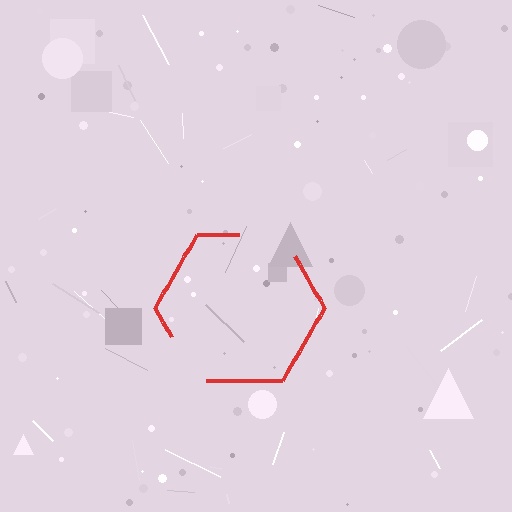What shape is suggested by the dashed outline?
The dashed outline suggests a hexagon.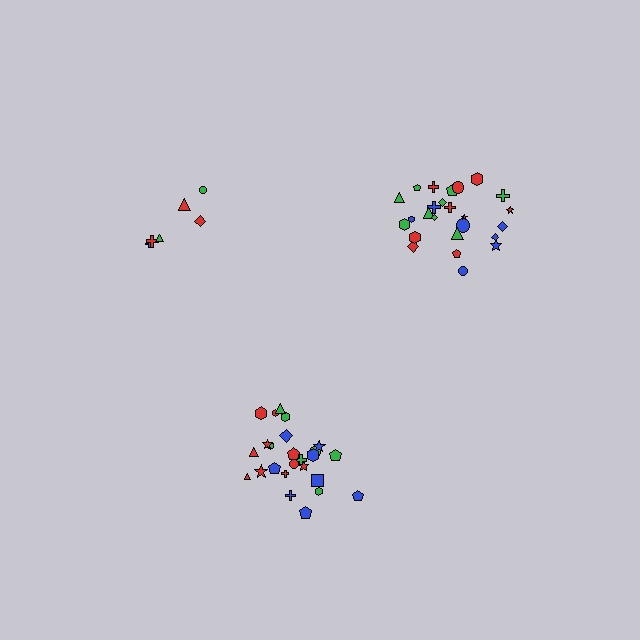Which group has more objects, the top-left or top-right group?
The top-right group.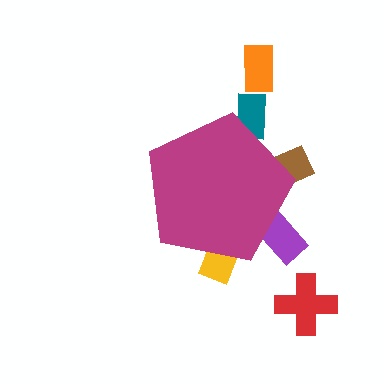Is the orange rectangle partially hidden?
No, the orange rectangle is fully visible.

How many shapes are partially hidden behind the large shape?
4 shapes are partially hidden.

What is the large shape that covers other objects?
A magenta pentagon.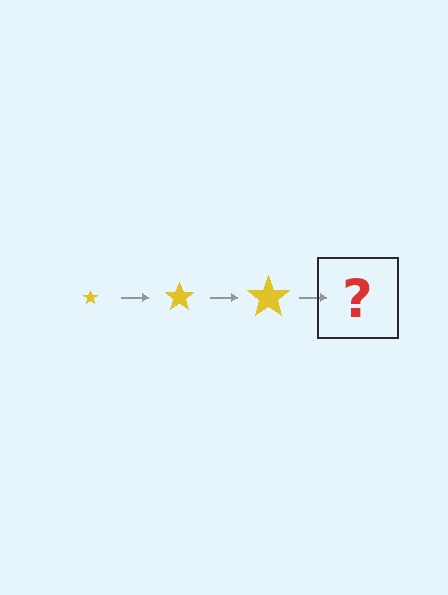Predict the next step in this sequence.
The next step is a yellow star, larger than the previous one.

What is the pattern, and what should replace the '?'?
The pattern is that the star gets progressively larger each step. The '?' should be a yellow star, larger than the previous one.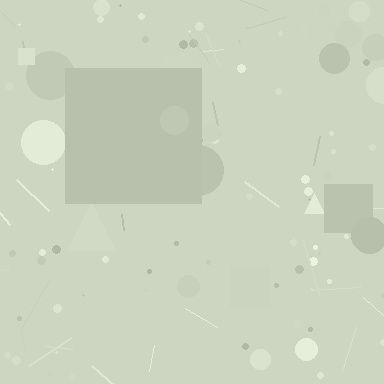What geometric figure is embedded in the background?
A square is embedded in the background.